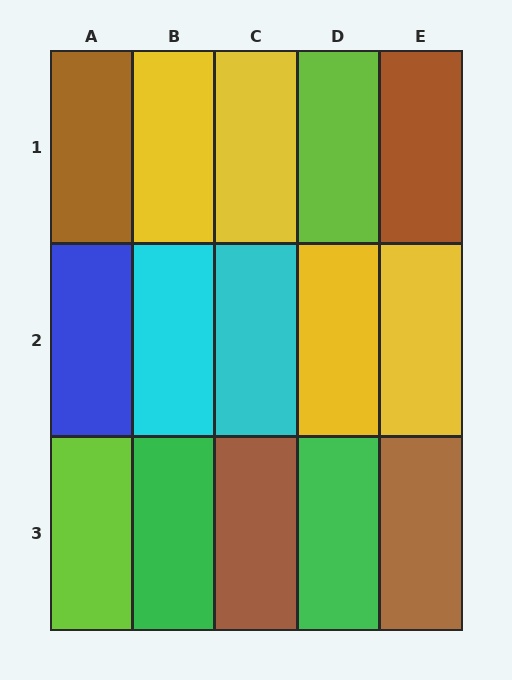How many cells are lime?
2 cells are lime.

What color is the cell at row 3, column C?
Brown.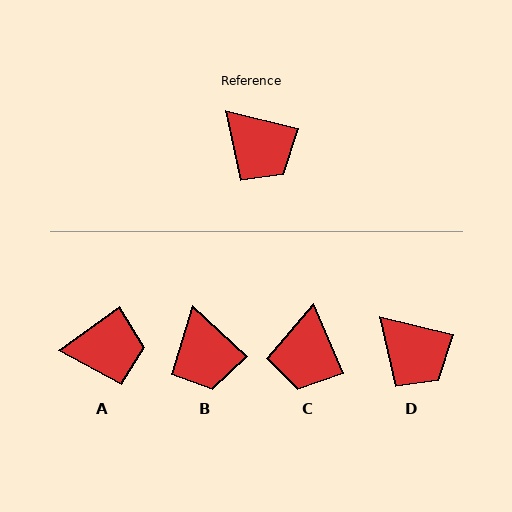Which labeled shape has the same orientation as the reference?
D.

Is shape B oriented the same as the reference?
No, it is off by about 29 degrees.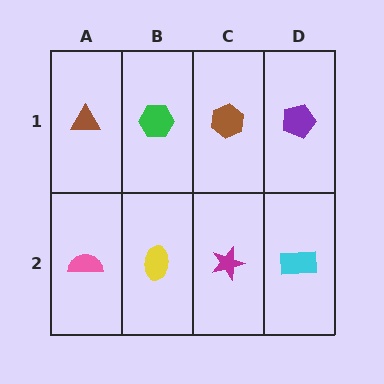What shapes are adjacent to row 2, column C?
A brown hexagon (row 1, column C), a yellow ellipse (row 2, column B), a cyan rectangle (row 2, column D).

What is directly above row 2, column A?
A brown triangle.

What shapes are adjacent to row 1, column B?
A yellow ellipse (row 2, column B), a brown triangle (row 1, column A), a brown hexagon (row 1, column C).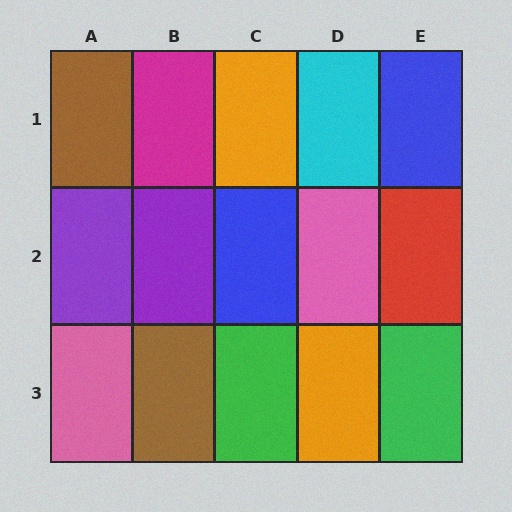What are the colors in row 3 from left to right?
Pink, brown, green, orange, green.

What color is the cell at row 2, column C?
Blue.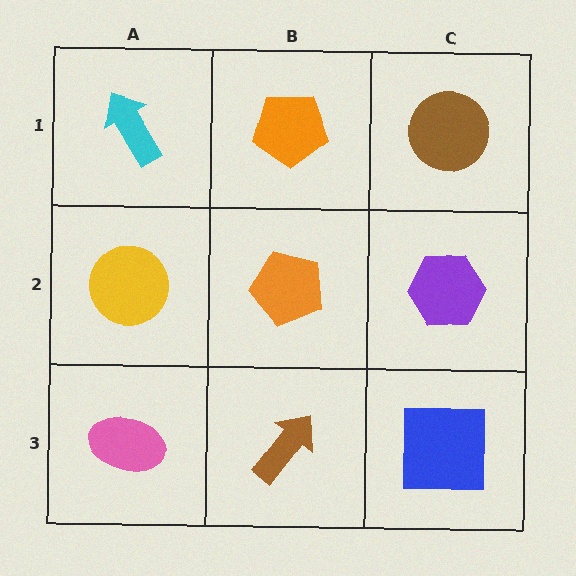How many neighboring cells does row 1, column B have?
3.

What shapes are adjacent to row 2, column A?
A cyan arrow (row 1, column A), a pink ellipse (row 3, column A), an orange pentagon (row 2, column B).